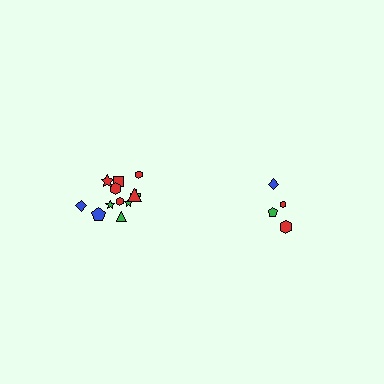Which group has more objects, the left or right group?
The left group.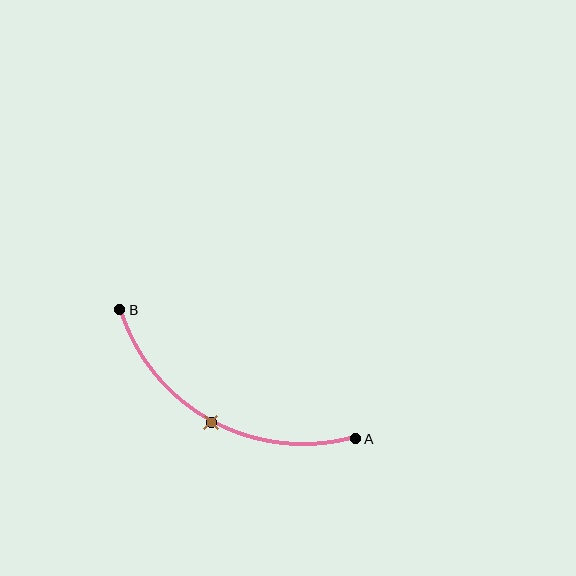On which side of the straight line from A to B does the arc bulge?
The arc bulges below the straight line connecting A and B.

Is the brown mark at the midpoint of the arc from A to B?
Yes. The brown mark lies on the arc at equal arc-length from both A and B — it is the arc midpoint.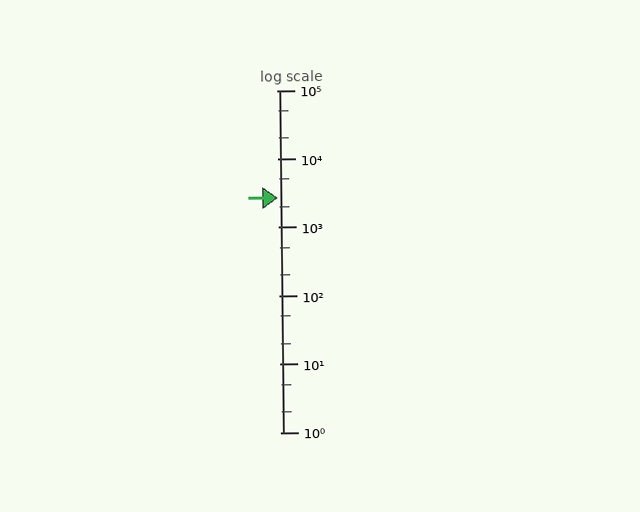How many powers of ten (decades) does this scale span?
The scale spans 5 decades, from 1 to 100000.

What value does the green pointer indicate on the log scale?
The pointer indicates approximately 2700.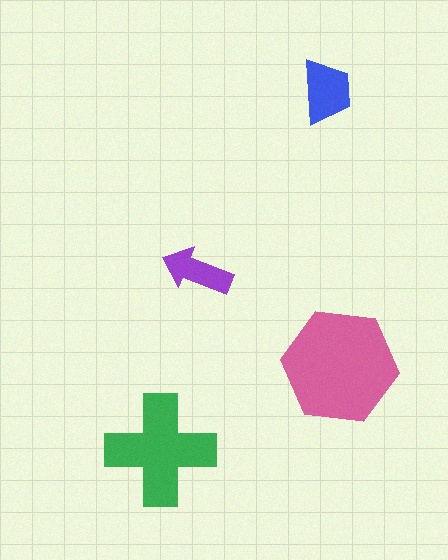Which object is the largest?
The pink hexagon.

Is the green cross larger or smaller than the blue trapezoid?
Larger.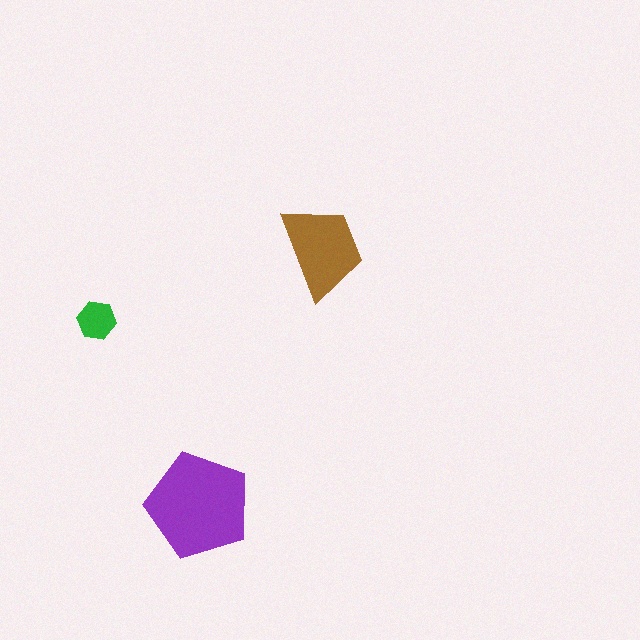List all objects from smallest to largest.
The green hexagon, the brown trapezoid, the purple pentagon.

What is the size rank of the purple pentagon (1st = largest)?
1st.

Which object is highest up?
The brown trapezoid is topmost.